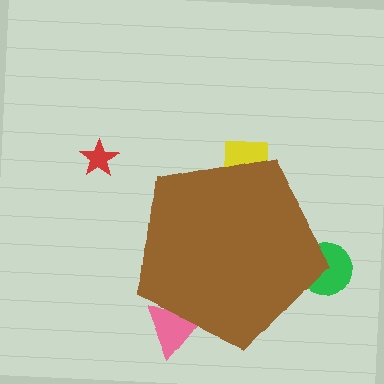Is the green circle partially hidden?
Yes, the green circle is partially hidden behind the brown pentagon.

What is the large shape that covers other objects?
A brown pentagon.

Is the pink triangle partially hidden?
Yes, the pink triangle is partially hidden behind the brown pentagon.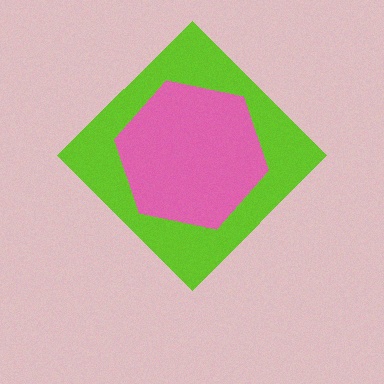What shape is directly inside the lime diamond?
The pink hexagon.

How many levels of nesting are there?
2.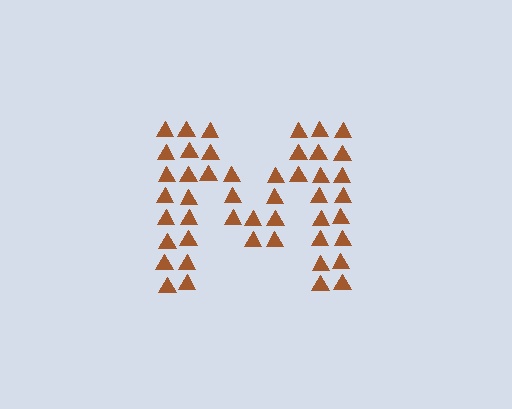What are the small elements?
The small elements are triangles.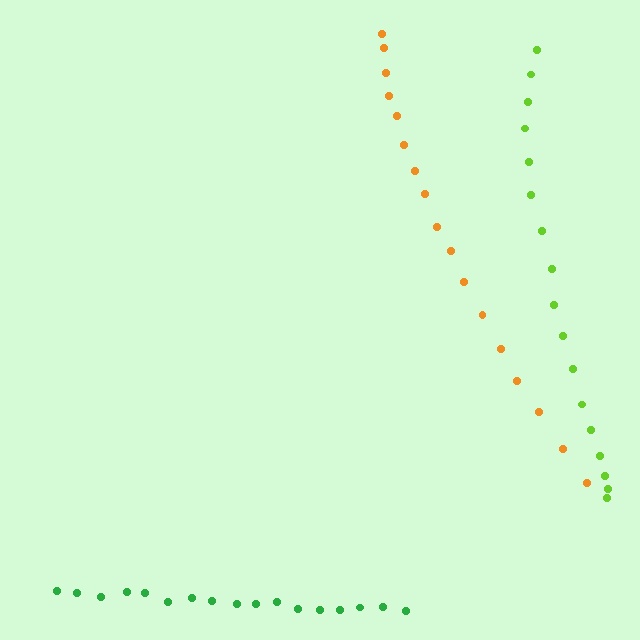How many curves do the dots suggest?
There are 3 distinct paths.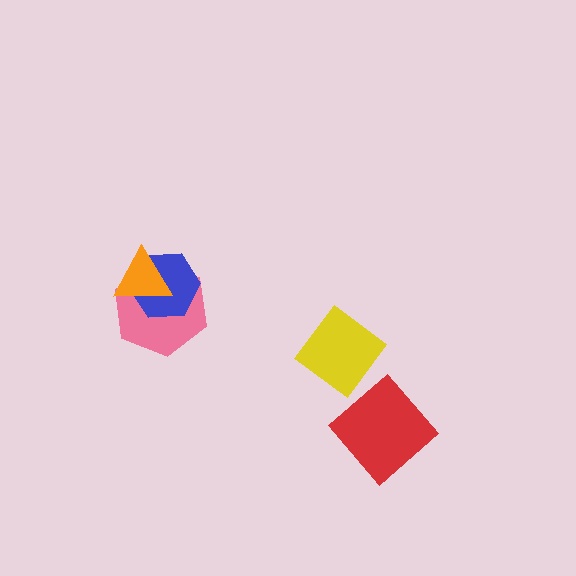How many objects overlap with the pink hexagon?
2 objects overlap with the pink hexagon.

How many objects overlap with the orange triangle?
2 objects overlap with the orange triangle.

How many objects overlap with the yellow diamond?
0 objects overlap with the yellow diamond.